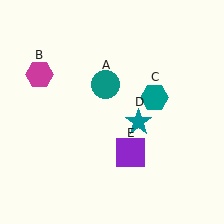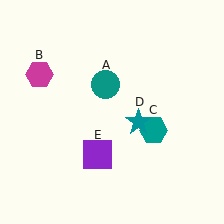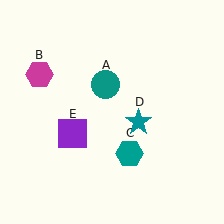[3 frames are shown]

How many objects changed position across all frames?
2 objects changed position: teal hexagon (object C), purple square (object E).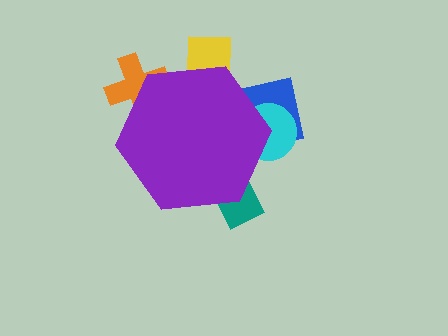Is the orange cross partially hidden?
Yes, the orange cross is partially hidden behind the purple hexagon.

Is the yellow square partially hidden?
Yes, the yellow square is partially hidden behind the purple hexagon.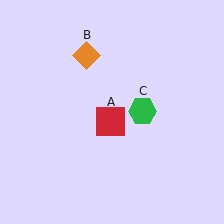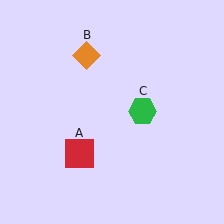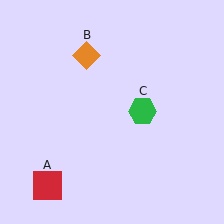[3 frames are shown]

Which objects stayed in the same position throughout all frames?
Orange diamond (object B) and green hexagon (object C) remained stationary.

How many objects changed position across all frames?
1 object changed position: red square (object A).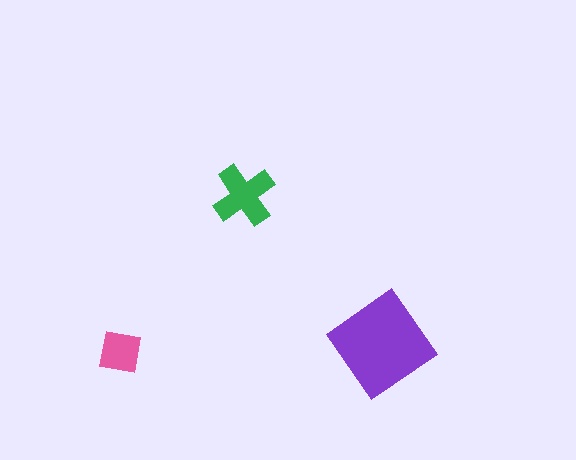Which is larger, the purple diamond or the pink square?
The purple diamond.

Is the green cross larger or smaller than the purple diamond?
Smaller.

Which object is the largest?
The purple diamond.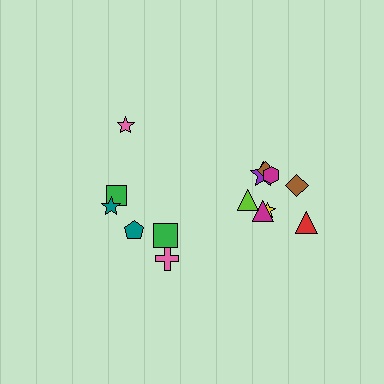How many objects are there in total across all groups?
There are 14 objects.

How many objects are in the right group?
There are 8 objects.